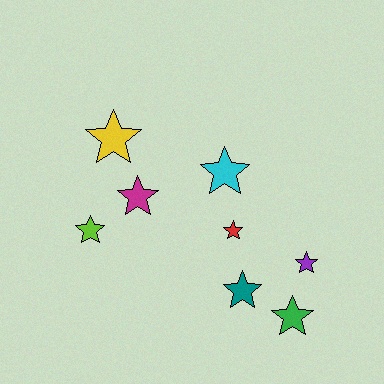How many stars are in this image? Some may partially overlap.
There are 8 stars.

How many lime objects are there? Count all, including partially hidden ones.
There is 1 lime object.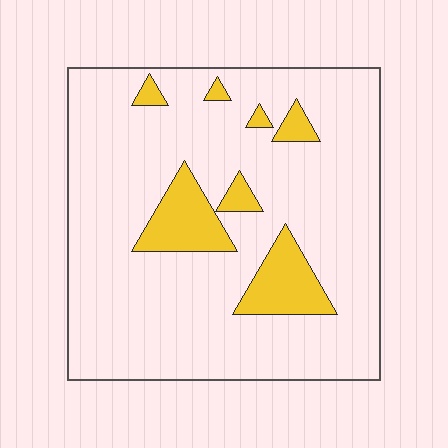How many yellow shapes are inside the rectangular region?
7.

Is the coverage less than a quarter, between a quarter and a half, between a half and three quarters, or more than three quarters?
Less than a quarter.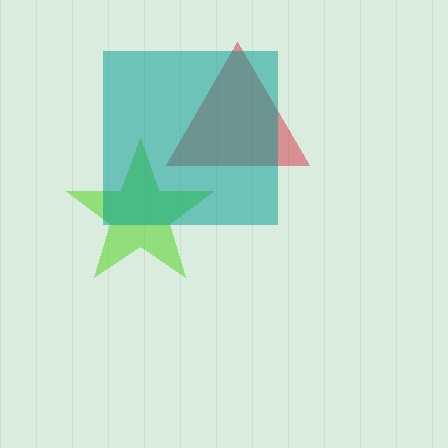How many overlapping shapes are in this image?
There are 3 overlapping shapes in the image.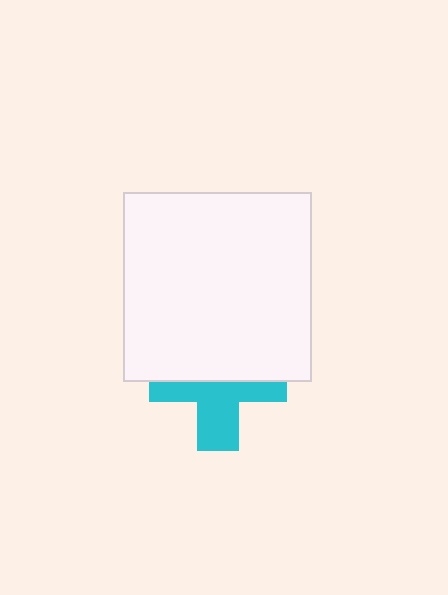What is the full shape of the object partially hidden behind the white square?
The partially hidden object is a cyan cross.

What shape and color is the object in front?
The object in front is a white square.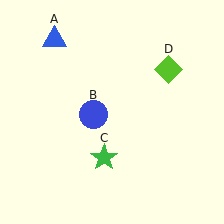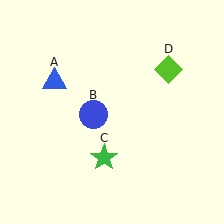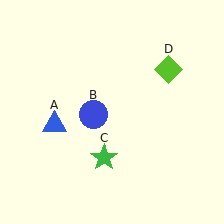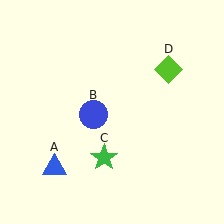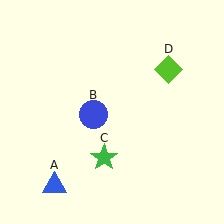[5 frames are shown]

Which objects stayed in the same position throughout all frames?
Blue circle (object B) and green star (object C) and lime diamond (object D) remained stationary.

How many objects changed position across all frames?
1 object changed position: blue triangle (object A).